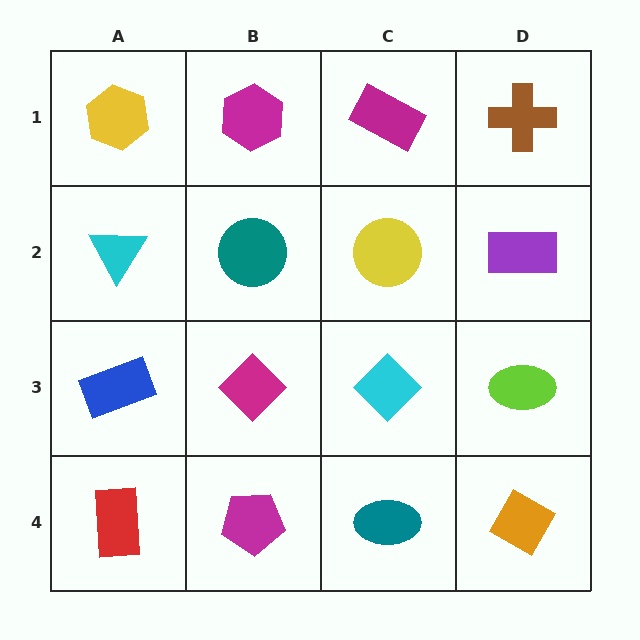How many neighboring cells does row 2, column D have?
3.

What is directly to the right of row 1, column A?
A magenta hexagon.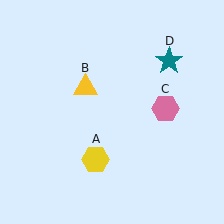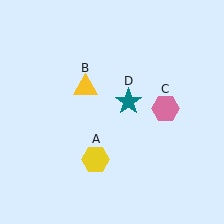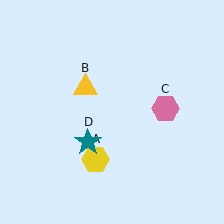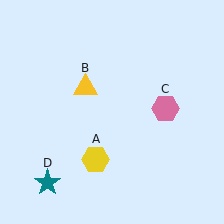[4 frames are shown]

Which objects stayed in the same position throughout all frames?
Yellow hexagon (object A) and yellow triangle (object B) and pink hexagon (object C) remained stationary.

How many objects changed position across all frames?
1 object changed position: teal star (object D).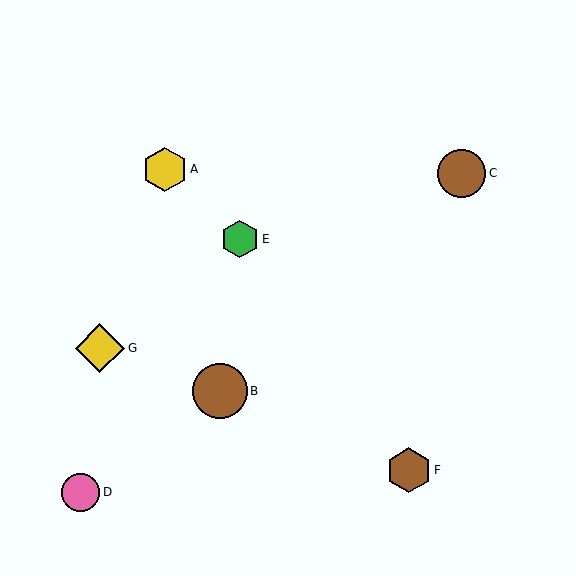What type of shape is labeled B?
Shape B is a brown circle.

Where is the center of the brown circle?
The center of the brown circle is at (461, 173).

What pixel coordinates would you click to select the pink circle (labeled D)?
Click at (80, 492) to select the pink circle D.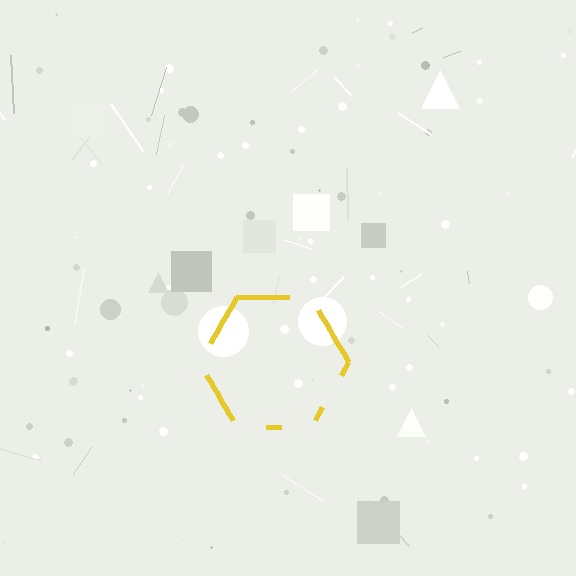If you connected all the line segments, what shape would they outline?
They would outline a hexagon.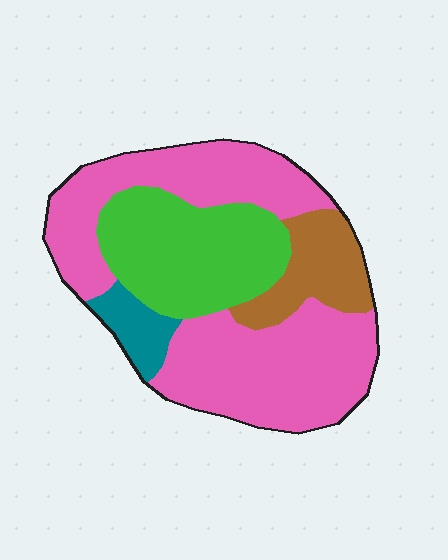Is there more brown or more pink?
Pink.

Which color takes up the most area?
Pink, at roughly 55%.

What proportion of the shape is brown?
Brown covers around 15% of the shape.